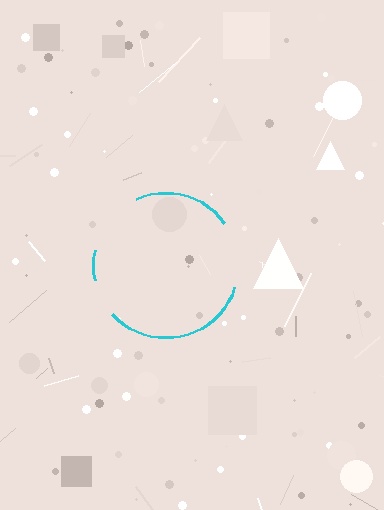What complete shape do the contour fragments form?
The contour fragments form a circle.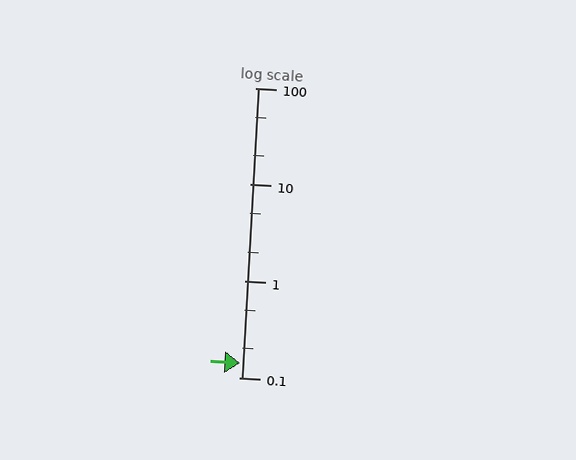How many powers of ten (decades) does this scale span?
The scale spans 3 decades, from 0.1 to 100.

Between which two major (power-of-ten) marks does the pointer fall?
The pointer is between 0.1 and 1.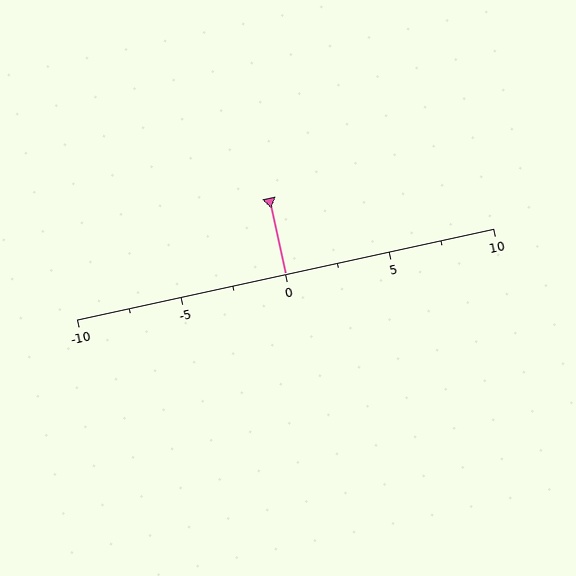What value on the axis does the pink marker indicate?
The marker indicates approximately 0.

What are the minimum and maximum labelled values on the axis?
The axis runs from -10 to 10.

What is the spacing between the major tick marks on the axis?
The major ticks are spaced 5 apart.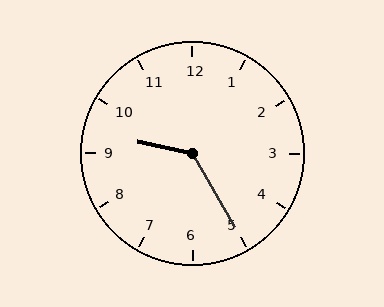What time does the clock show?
9:25.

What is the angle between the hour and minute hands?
Approximately 132 degrees.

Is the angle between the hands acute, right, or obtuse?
It is obtuse.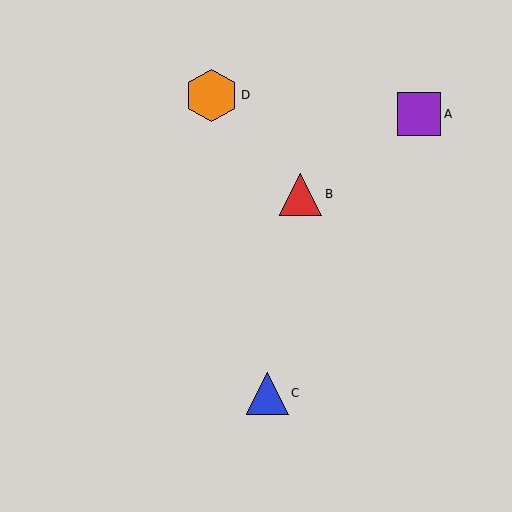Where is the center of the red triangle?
The center of the red triangle is at (301, 194).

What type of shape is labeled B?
Shape B is a red triangle.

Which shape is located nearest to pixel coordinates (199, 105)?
The orange hexagon (labeled D) at (212, 95) is nearest to that location.